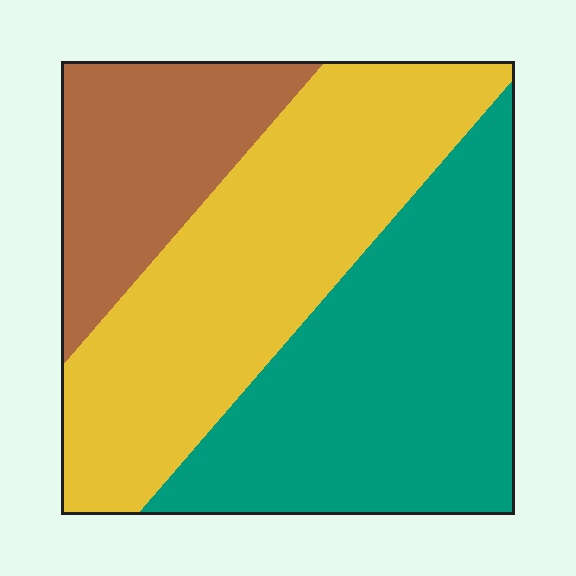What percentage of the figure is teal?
Teal takes up between a third and a half of the figure.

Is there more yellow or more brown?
Yellow.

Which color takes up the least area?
Brown, at roughly 20%.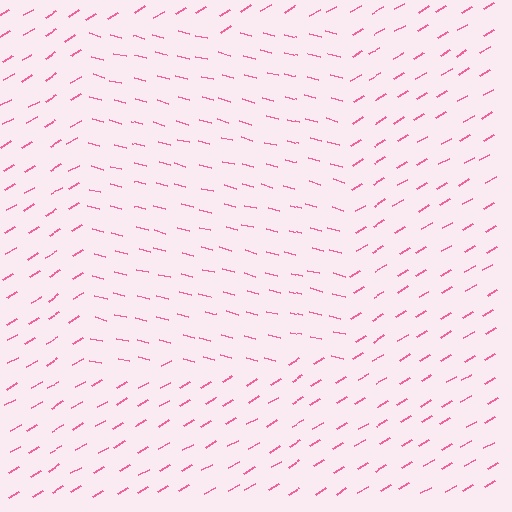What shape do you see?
I see a rectangle.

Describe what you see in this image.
The image is filled with small pink line segments. A rectangle region in the image has lines oriented differently from the surrounding lines, creating a visible texture boundary.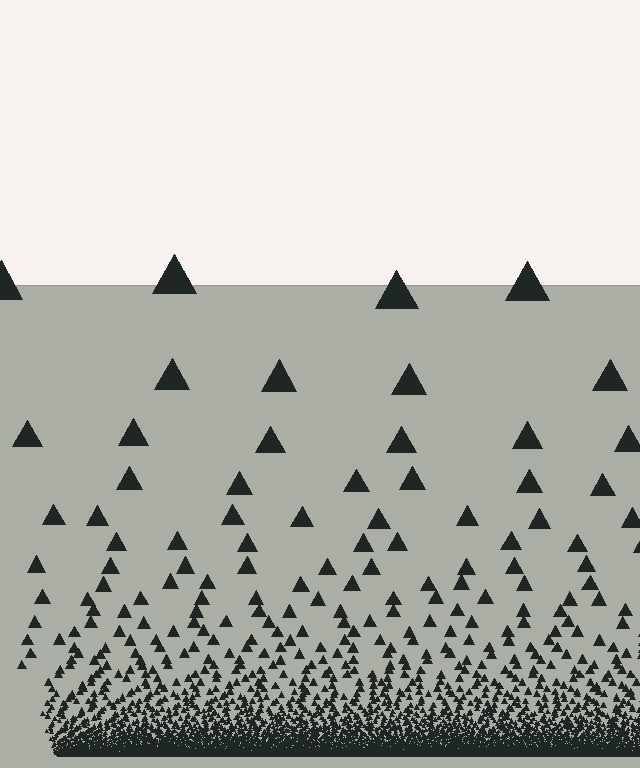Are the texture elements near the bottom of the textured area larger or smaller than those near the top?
Smaller. The gradient is inverted — elements near the bottom are smaller and denser.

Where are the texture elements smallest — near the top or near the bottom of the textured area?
Near the bottom.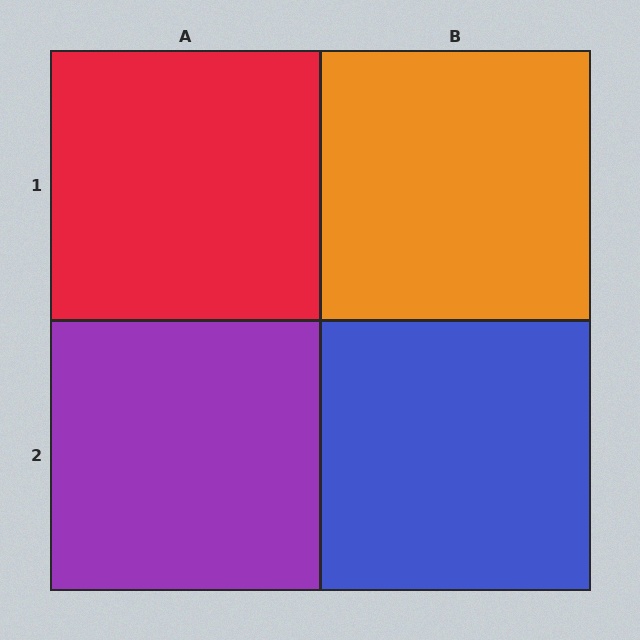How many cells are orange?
1 cell is orange.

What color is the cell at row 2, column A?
Purple.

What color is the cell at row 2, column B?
Blue.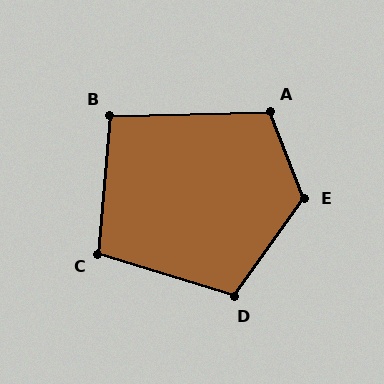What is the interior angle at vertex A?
Approximately 110 degrees (obtuse).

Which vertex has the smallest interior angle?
B, at approximately 96 degrees.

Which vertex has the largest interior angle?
E, at approximately 123 degrees.